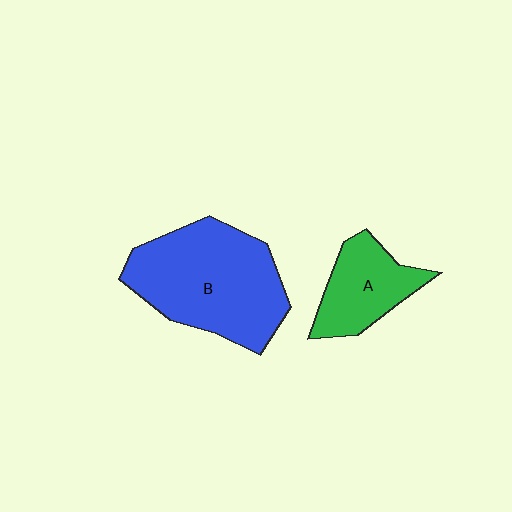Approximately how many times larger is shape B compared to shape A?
Approximately 2.0 times.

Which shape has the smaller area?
Shape A (green).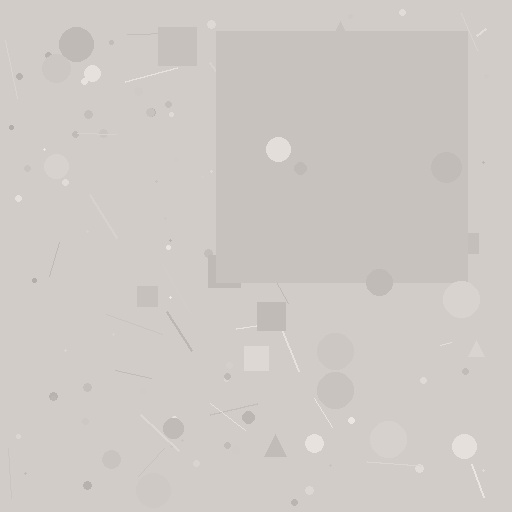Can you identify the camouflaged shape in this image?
The camouflaged shape is a square.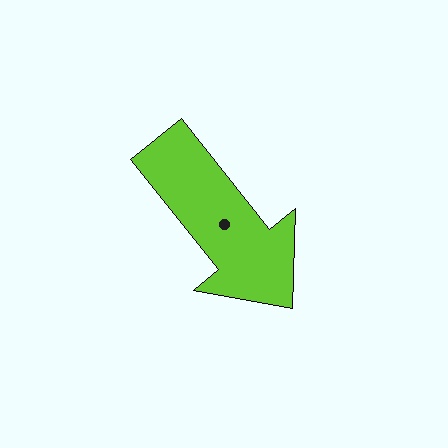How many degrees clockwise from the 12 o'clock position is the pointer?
Approximately 141 degrees.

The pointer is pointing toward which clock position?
Roughly 5 o'clock.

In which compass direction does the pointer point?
Southeast.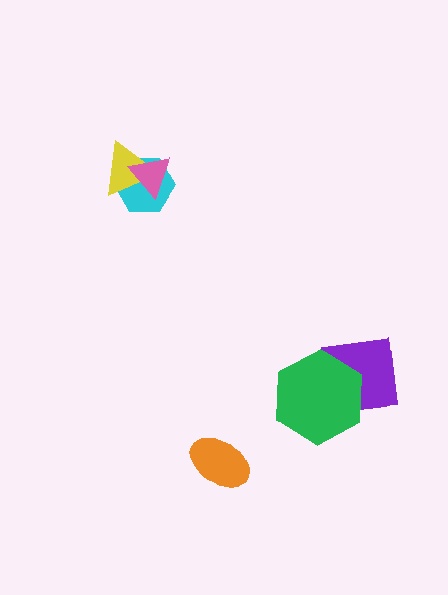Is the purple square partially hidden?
Yes, it is partially covered by another shape.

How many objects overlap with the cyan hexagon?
2 objects overlap with the cyan hexagon.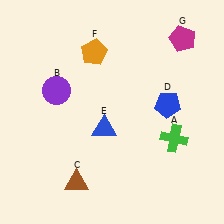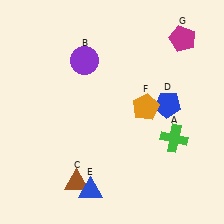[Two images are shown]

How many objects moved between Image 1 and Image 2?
3 objects moved between the two images.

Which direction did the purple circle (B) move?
The purple circle (B) moved up.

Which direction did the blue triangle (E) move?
The blue triangle (E) moved down.